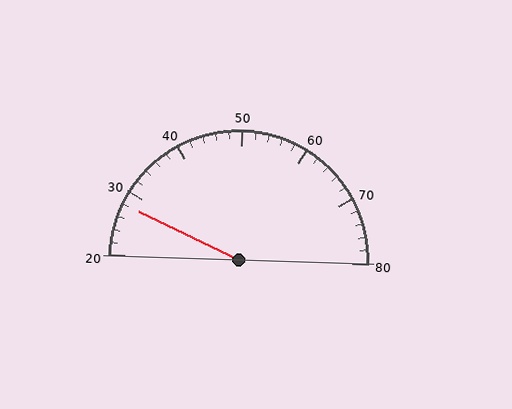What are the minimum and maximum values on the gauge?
The gauge ranges from 20 to 80.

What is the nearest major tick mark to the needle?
The nearest major tick mark is 30.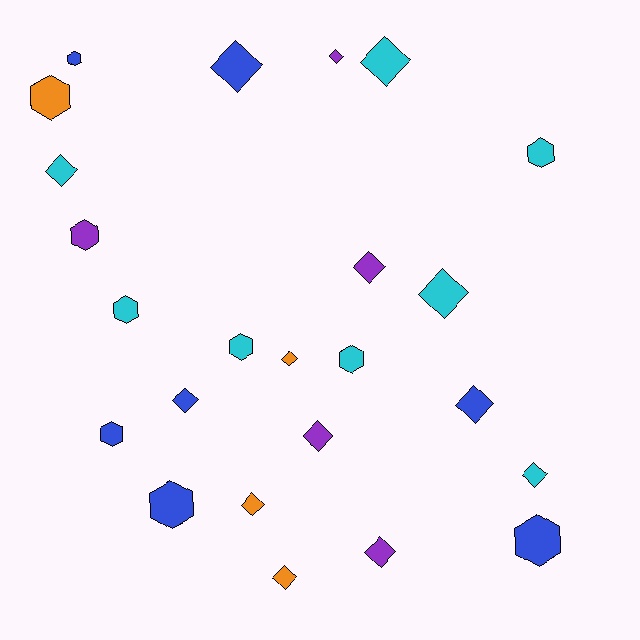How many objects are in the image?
There are 24 objects.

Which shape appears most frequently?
Diamond, with 14 objects.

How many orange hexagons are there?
There is 1 orange hexagon.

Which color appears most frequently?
Cyan, with 8 objects.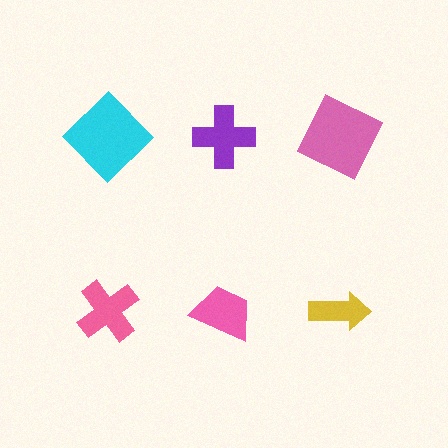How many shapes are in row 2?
3 shapes.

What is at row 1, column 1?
A cyan diamond.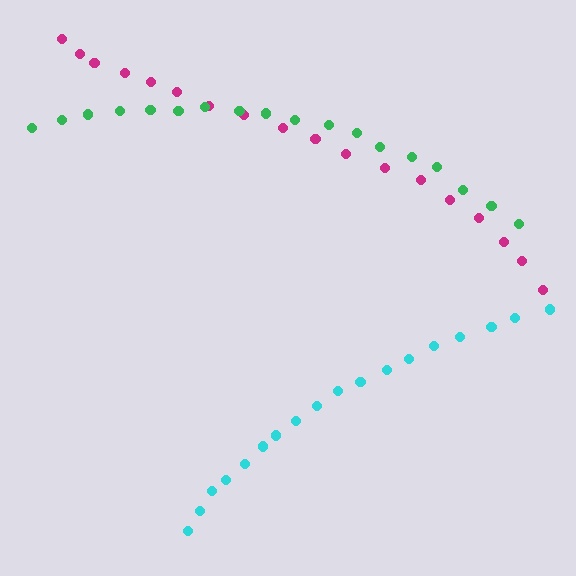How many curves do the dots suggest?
There are 3 distinct paths.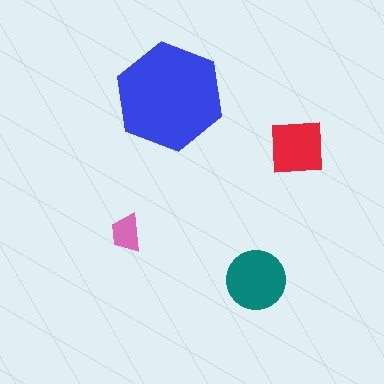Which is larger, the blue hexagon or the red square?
The blue hexagon.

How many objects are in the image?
There are 4 objects in the image.